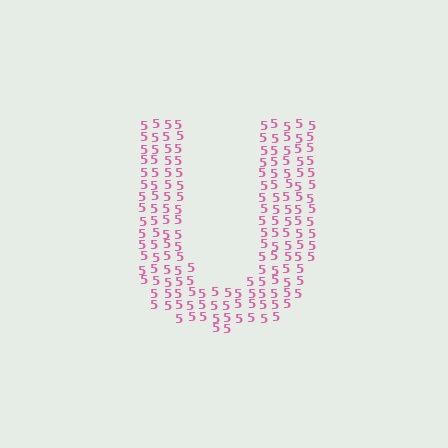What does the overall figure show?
The overall figure shows the letter U.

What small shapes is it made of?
It is made of small digit 5's.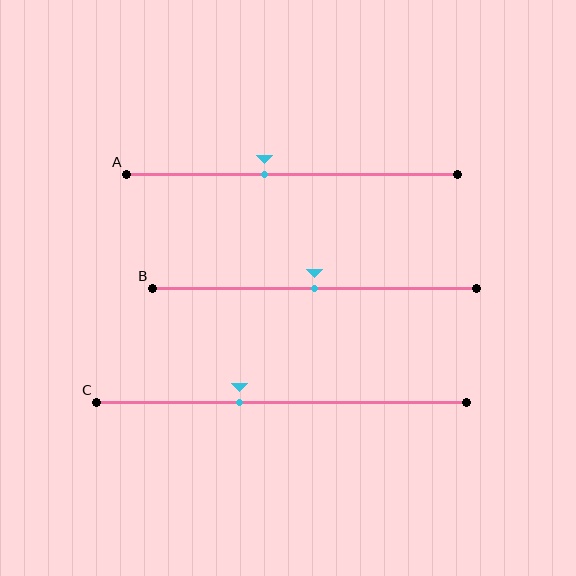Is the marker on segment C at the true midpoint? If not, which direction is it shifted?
No, the marker on segment C is shifted to the left by about 11% of the segment length.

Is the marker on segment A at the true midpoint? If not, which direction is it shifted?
No, the marker on segment A is shifted to the left by about 8% of the segment length.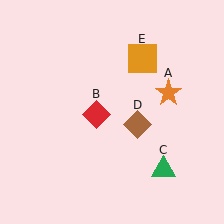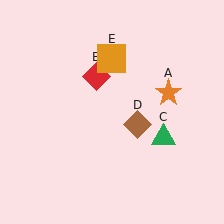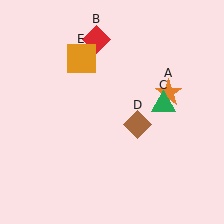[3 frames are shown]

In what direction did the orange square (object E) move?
The orange square (object E) moved left.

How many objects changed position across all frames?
3 objects changed position: red diamond (object B), green triangle (object C), orange square (object E).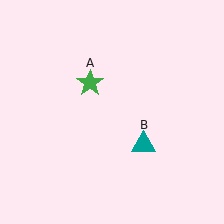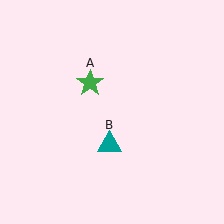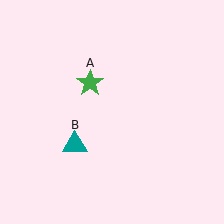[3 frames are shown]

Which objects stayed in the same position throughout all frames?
Green star (object A) remained stationary.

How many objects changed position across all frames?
1 object changed position: teal triangle (object B).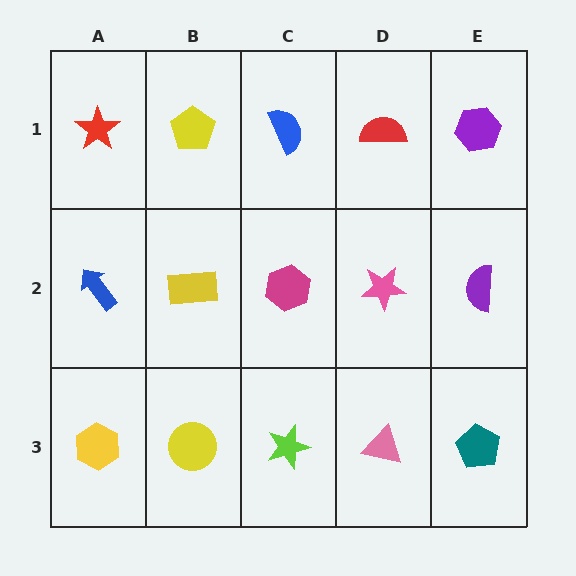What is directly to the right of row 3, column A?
A yellow circle.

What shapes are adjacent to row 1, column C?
A magenta hexagon (row 2, column C), a yellow pentagon (row 1, column B), a red semicircle (row 1, column D).